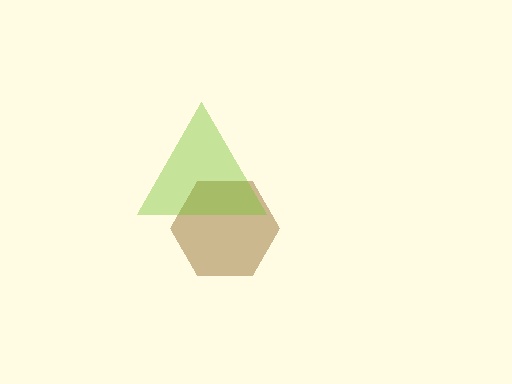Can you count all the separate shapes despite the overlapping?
Yes, there are 2 separate shapes.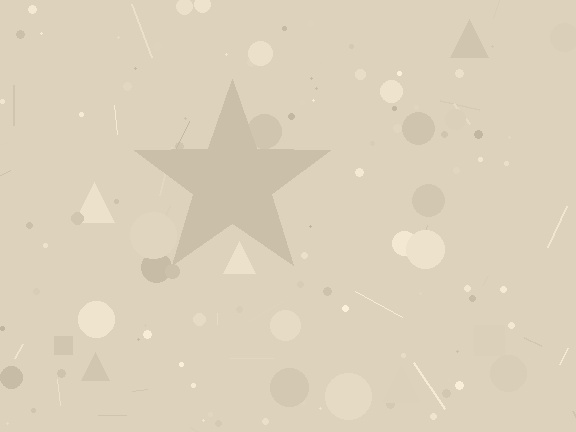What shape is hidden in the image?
A star is hidden in the image.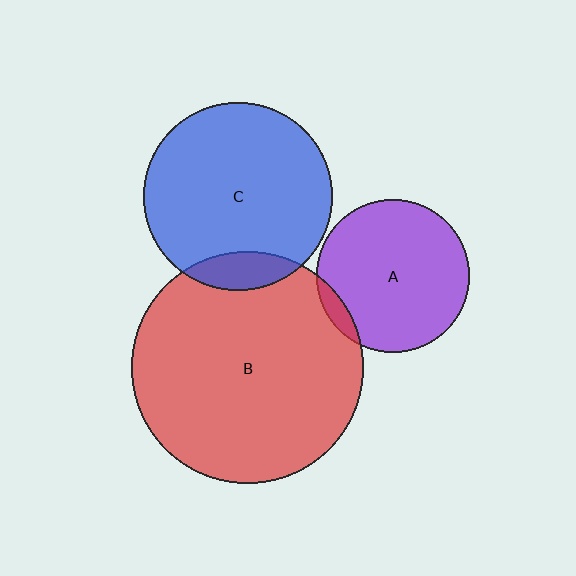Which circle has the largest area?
Circle B (red).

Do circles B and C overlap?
Yes.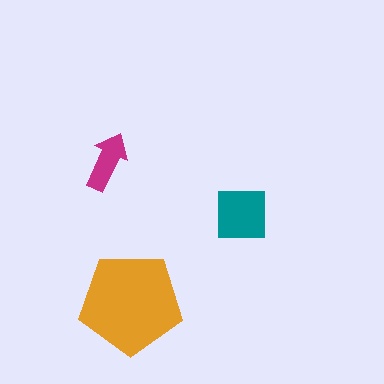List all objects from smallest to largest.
The magenta arrow, the teal square, the orange pentagon.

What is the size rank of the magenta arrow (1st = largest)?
3rd.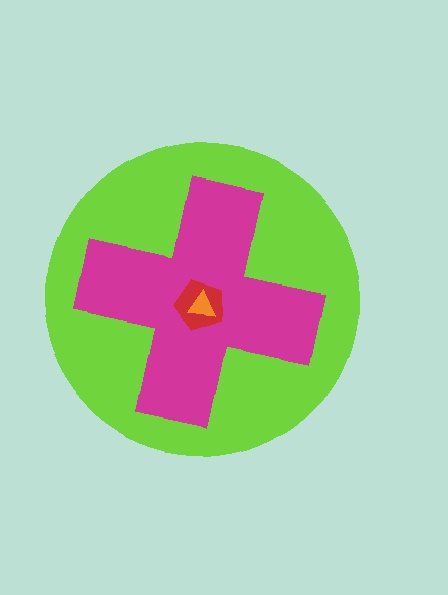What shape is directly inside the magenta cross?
The red pentagon.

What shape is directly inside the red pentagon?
The orange triangle.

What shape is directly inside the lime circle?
The magenta cross.